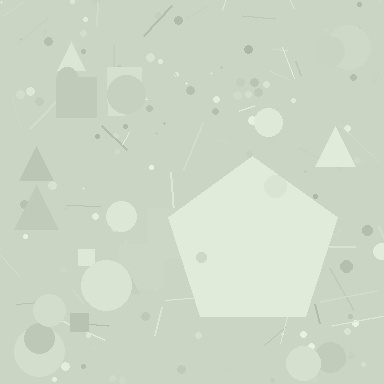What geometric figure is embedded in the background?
A pentagon is embedded in the background.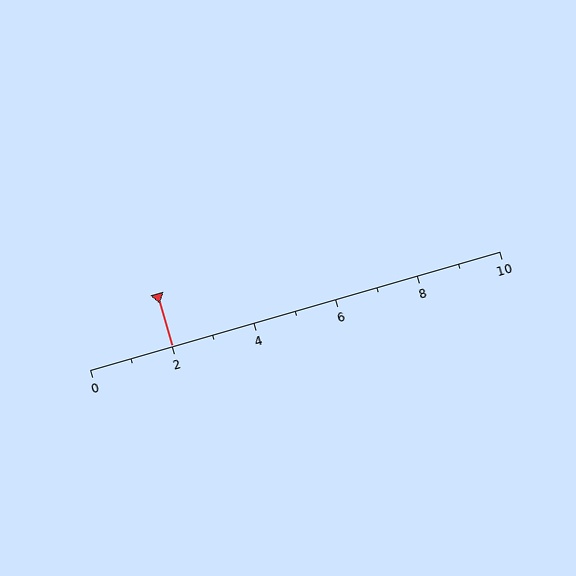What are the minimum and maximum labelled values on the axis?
The axis runs from 0 to 10.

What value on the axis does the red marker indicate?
The marker indicates approximately 2.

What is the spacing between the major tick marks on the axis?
The major ticks are spaced 2 apart.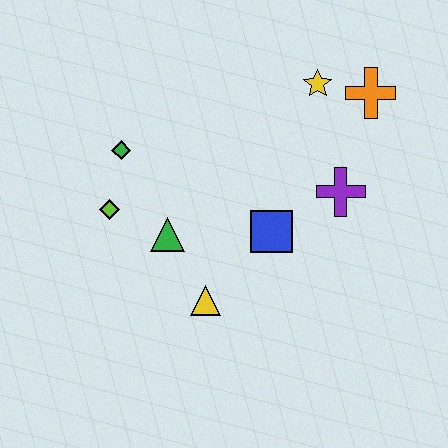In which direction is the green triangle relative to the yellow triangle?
The green triangle is above the yellow triangle.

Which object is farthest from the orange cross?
The lime diamond is farthest from the orange cross.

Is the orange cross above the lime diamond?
Yes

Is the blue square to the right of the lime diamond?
Yes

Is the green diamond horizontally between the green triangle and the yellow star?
No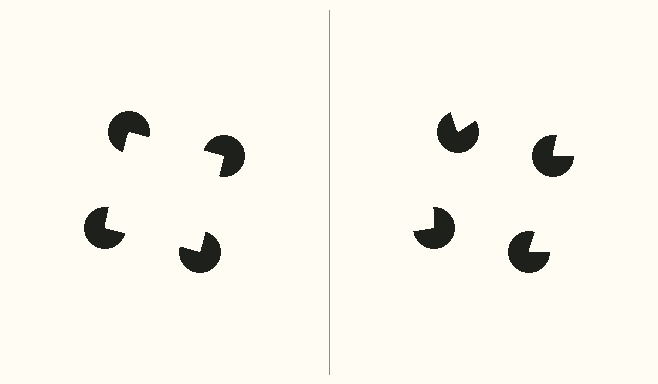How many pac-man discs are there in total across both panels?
8 — 4 on each side.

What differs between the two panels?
The pac-man discs are positioned identically on both sides; only the wedge orientations differ. On the left they align to a square; on the right they are misaligned.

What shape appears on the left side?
An illusory square.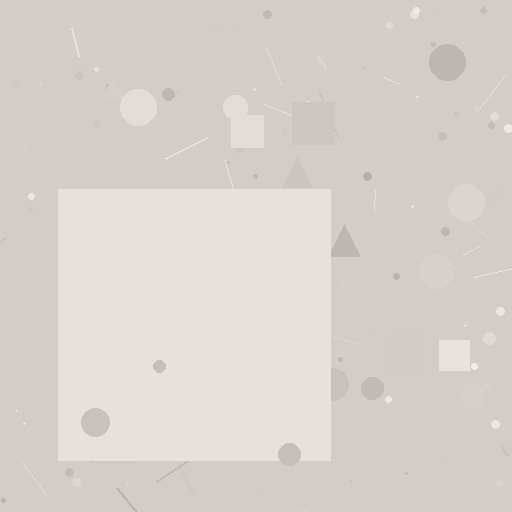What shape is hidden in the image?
A square is hidden in the image.